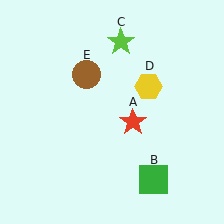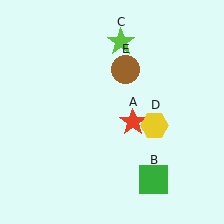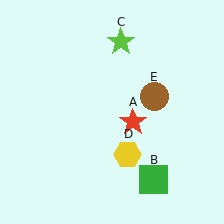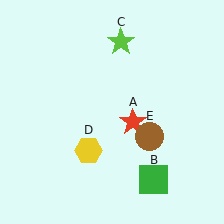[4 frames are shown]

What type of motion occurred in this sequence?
The yellow hexagon (object D), brown circle (object E) rotated clockwise around the center of the scene.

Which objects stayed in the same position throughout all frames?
Red star (object A) and green square (object B) and lime star (object C) remained stationary.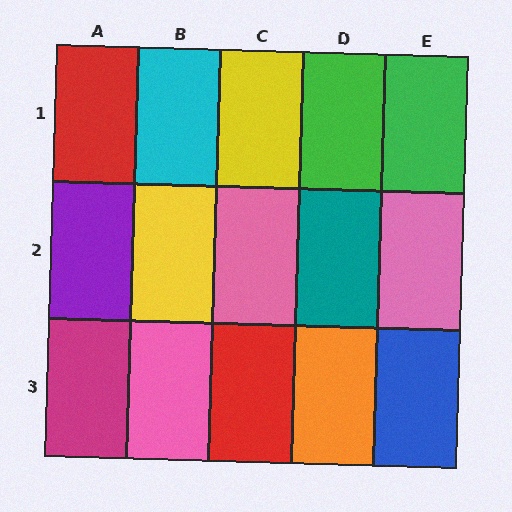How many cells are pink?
3 cells are pink.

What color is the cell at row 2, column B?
Yellow.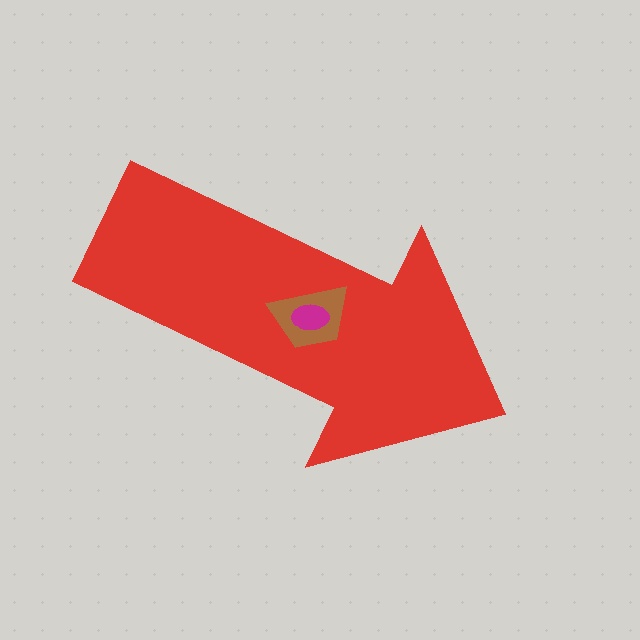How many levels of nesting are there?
3.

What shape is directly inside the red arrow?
The brown trapezoid.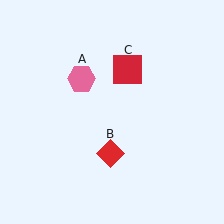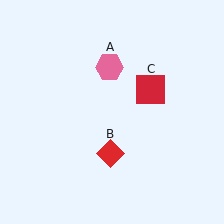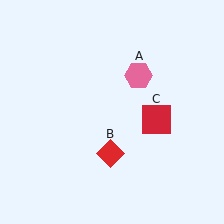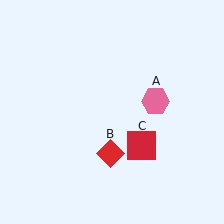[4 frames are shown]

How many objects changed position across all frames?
2 objects changed position: pink hexagon (object A), red square (object C).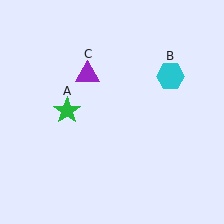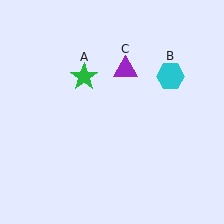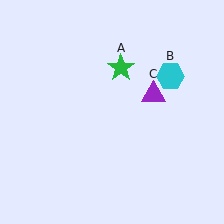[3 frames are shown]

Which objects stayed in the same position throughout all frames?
Cyan hexagon (object B) remained stationary.